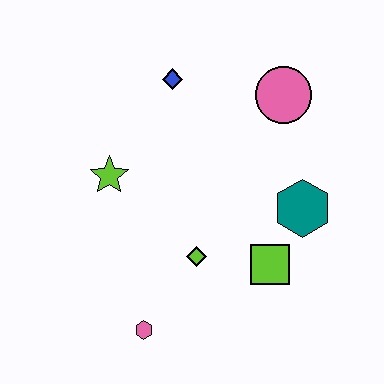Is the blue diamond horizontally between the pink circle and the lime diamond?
No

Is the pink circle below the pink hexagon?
No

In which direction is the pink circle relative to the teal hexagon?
The pink circle is above the teal hexagon.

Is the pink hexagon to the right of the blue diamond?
No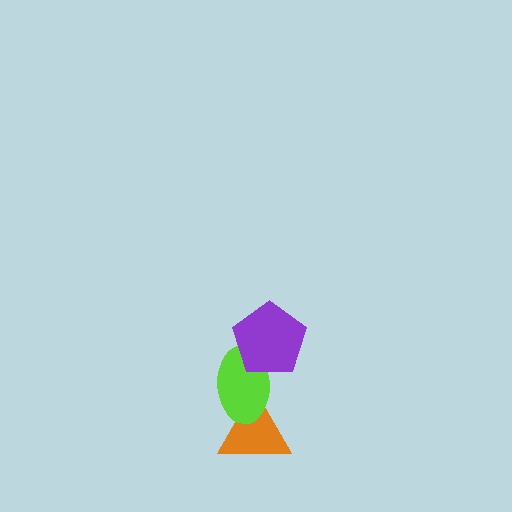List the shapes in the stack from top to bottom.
From top to bottom: the purple pentagon, the lime ellipse, the orange triangle.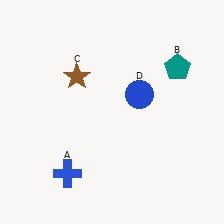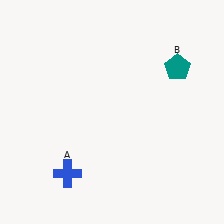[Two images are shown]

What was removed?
The brown star (C), the blue circle (D) were removed in Image 2.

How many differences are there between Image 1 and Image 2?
There are 2 differences between the two images.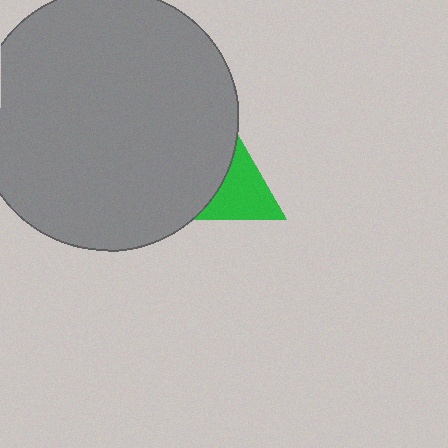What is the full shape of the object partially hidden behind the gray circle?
The partially hidden object is a green triangle.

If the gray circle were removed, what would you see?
You would see the complete green triangle.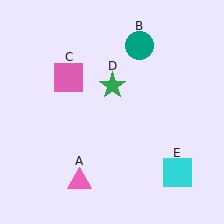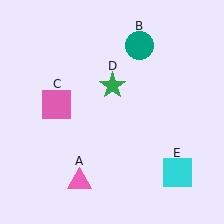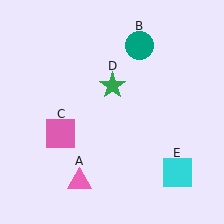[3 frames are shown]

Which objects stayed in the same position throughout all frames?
Pink triangle (object A) and teal circle (object B) and green star (object D) and cyan square (object E) remained stationary.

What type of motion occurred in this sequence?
The pink square (object C) rotated counterclockwise around the center of the scene.